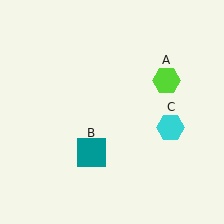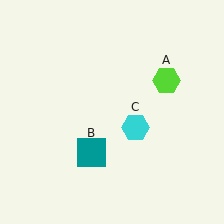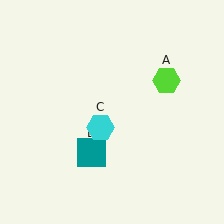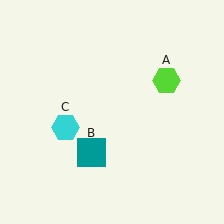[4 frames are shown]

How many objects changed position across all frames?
1 object changed position: cyan hexagon (object C).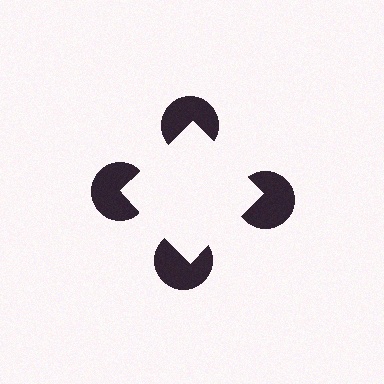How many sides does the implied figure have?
4 sides.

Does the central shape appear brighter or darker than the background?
It typically appears slightly brighter than the background, even though no actual brightness change is drawn.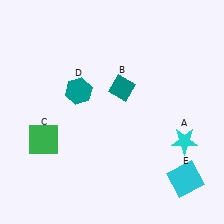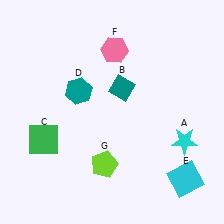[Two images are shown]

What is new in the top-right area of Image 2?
A pink hexagon (F) was added in the top-right area of Image 2.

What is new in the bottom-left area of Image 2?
A lime pentagon (G) was added in the bottom-left area of Image 2.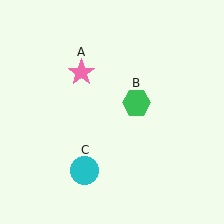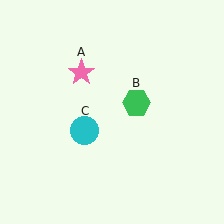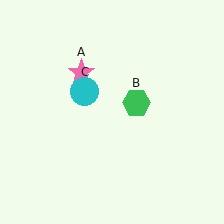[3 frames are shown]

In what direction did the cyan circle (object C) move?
The cyan circle (object C) moved up.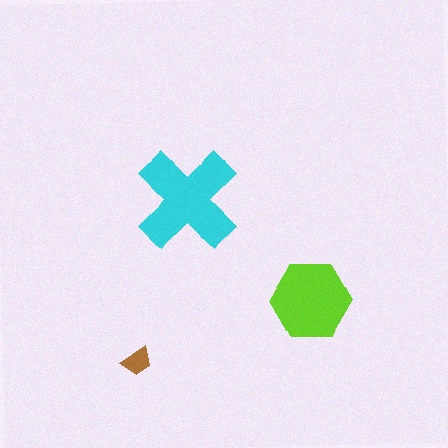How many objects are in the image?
There are 3 objects in the image.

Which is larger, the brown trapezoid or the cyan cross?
The cyan cross.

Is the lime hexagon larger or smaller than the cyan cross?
Smaller.